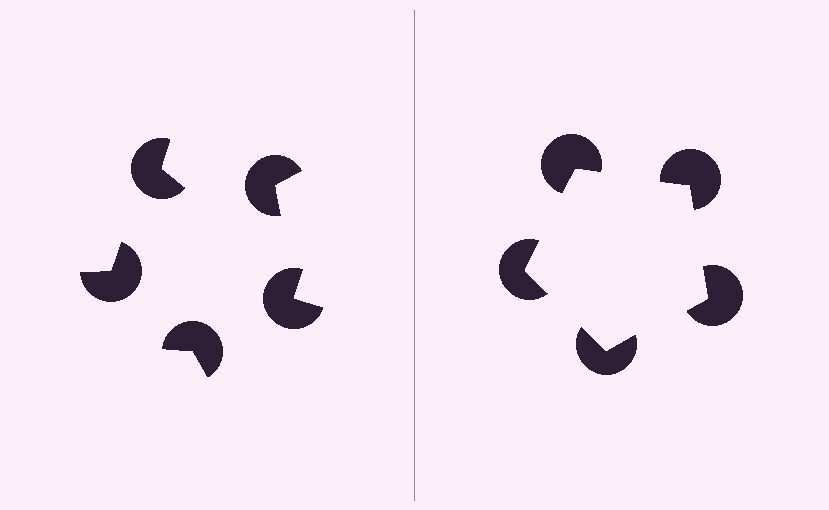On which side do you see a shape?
An illusory pentagon appears on the right side. On the left side the wedge cuts are rotated, so no coherent shape forms.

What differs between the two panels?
The pac-man discs are positioned identically on both sides; only the wedge orientations differ. On the right they align to a pentagon; on the left they are misaligned.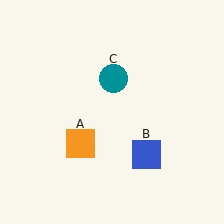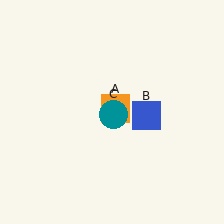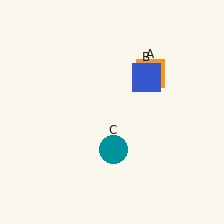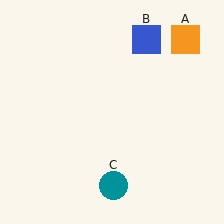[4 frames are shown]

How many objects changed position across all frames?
3 objects changed position: orange square (object A), blue square (object B), teal circle (object C).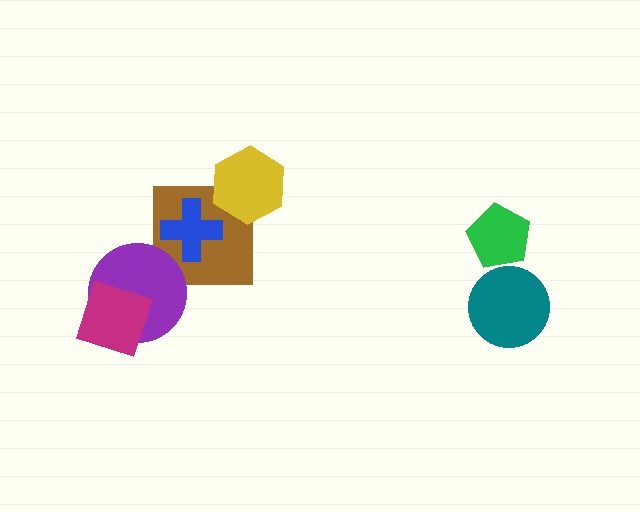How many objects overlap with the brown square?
3 objects overlap with the brown square.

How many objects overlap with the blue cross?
1 object overlaps with the blue cross.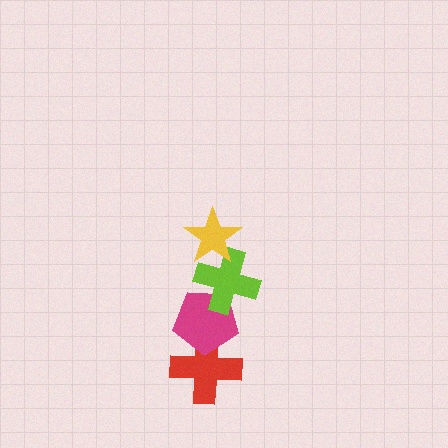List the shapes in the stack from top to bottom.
From top to bottom: the yellow star, the lime cross, the magenta pentagon, the red cross.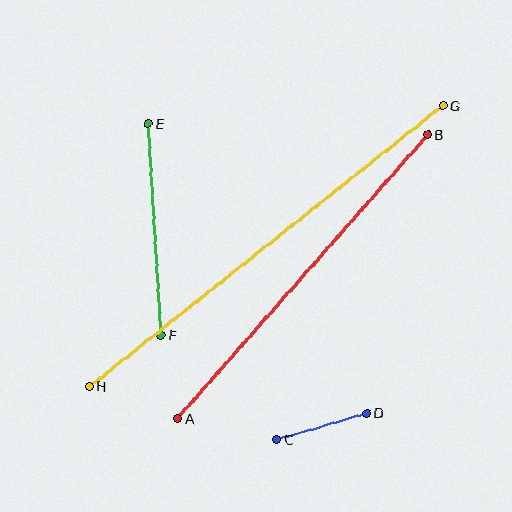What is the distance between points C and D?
The distance is approximately 93 pixels.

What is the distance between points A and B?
The distance is approximately 379 pixels.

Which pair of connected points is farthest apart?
Points G and H are farthest apart.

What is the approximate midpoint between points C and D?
The midpoint is at approximately (322, 426) pixels.